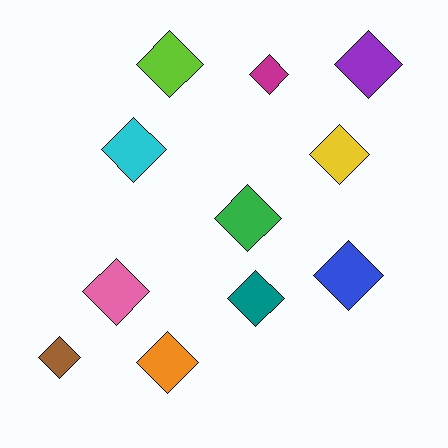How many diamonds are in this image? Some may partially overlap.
There are 11 diamonds.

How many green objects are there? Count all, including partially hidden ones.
There is 1 green object.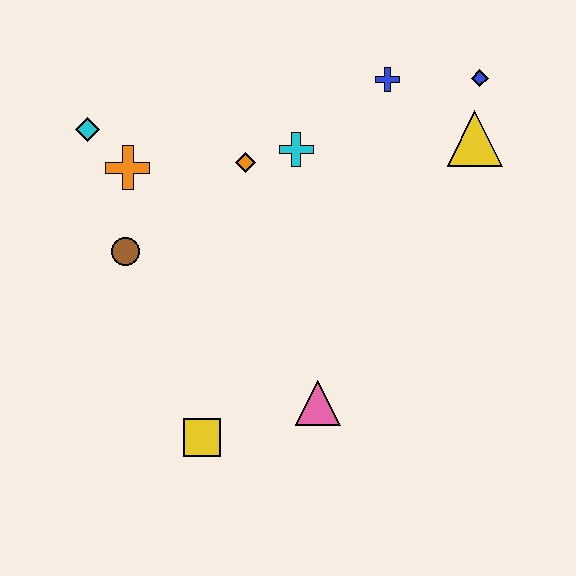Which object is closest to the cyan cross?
The orange diamond is closest to the cyan cross.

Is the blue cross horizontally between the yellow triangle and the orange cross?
Yes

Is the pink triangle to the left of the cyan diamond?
No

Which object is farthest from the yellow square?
The blue diamond is farthest from the yellow square.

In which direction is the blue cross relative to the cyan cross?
The blue cross is to the right of the cyan cross.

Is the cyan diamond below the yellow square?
No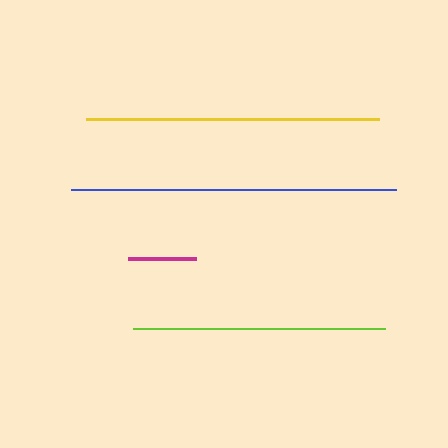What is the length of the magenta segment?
The magenta segment is approximately 68 pixels long.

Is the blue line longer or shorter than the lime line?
The blue line is longer than the lime line.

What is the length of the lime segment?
The lime segment is approximately 252 pixels long.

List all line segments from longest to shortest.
From longest to shortest: blue, yellow, lime, magenta.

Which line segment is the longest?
The blue line is the longest at approximately 325 pixels.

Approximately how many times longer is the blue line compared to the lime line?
The blue line is approximately 1.3 times the length of the lime line.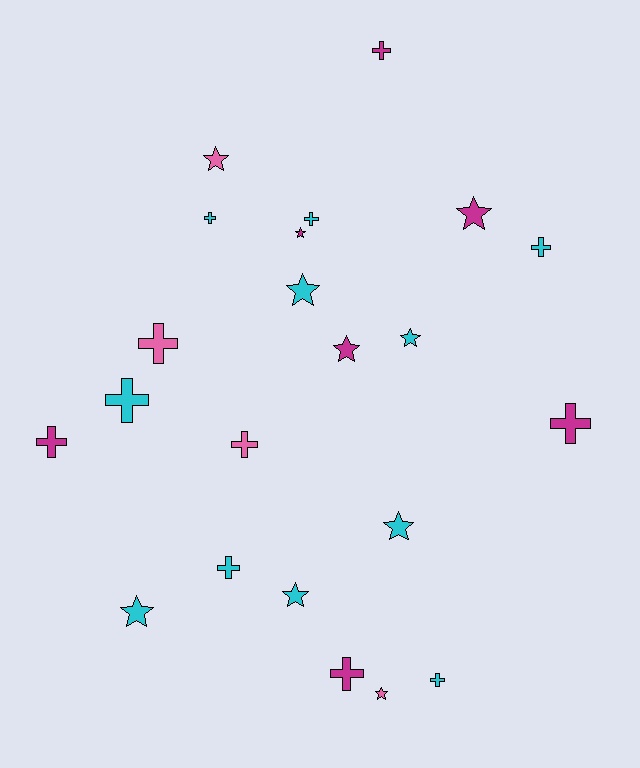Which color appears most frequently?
Cyan, with 11 objects.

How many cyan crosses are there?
There are 6 cyan crosses.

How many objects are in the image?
There are 22 objects.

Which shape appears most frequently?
Cross, with 12 objects.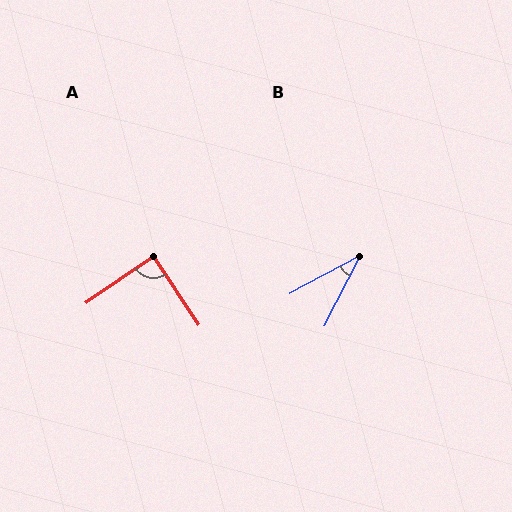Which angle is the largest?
A, at approximately 89 degrees.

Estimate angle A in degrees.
Approximately 89 degrees.